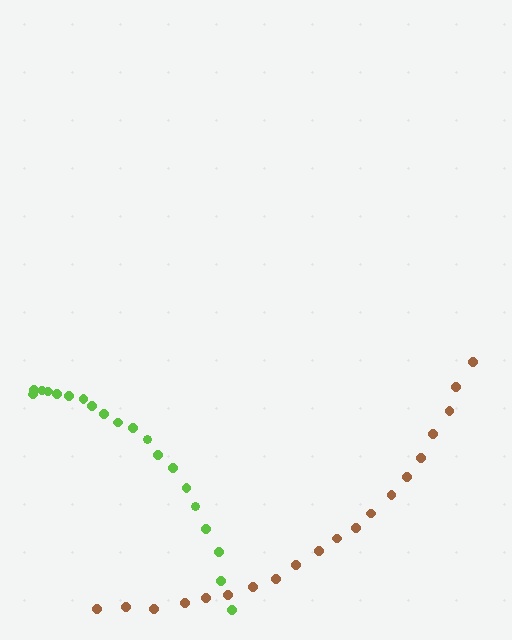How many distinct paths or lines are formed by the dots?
There are 2 distinct paths.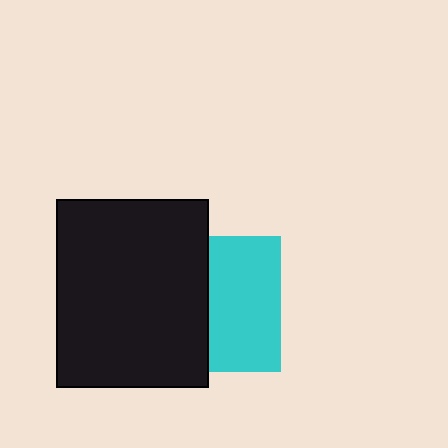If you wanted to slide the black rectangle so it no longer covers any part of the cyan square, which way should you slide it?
Slide it left — that is the most direct way to separate the two shapes.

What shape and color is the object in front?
The object in front is a black rectangle.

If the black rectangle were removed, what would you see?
You would see the complete cyan square.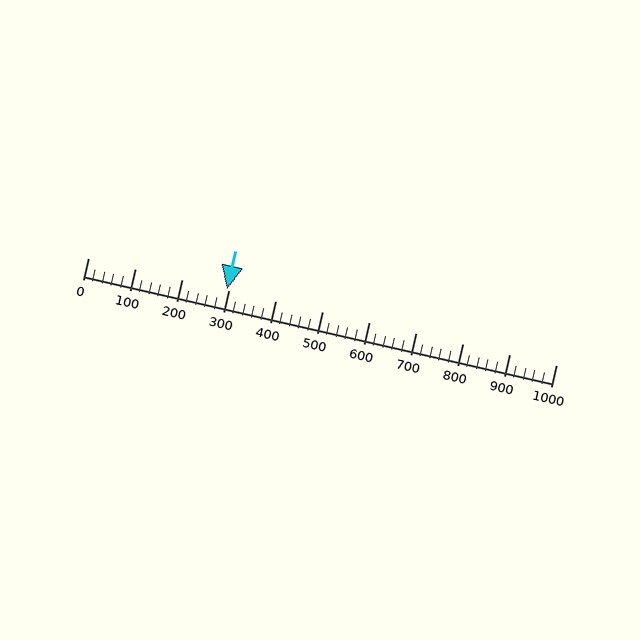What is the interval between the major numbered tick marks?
The major tick marks are spaced 100 units apart.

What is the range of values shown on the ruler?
The ruler shows values from 0 to 1000.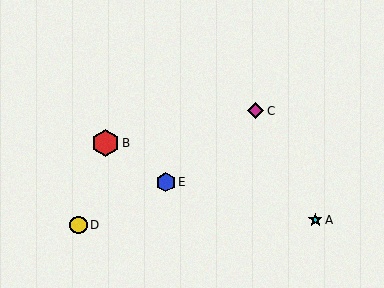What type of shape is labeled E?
Shape E is a blue hexagon.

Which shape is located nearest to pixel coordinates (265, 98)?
The magenta diamond (labeled C) at (256, 111) is nearest to that location.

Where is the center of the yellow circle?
The center of the yellow circle is at (79, 225).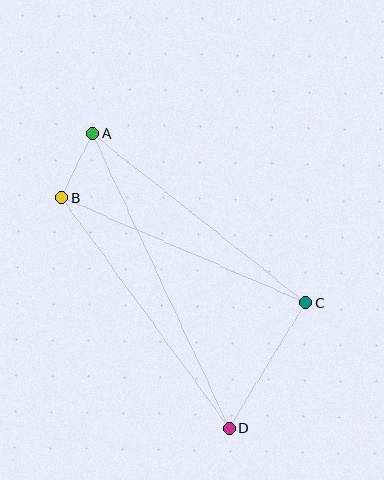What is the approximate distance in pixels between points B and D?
The distance between B and D is approximately 285 pixels.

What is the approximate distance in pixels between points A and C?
The distance between A and C is approximately 272 pixels.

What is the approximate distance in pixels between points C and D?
The distance between C and D is approximately 147 pixels.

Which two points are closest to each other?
Points A and B are closest to each other.